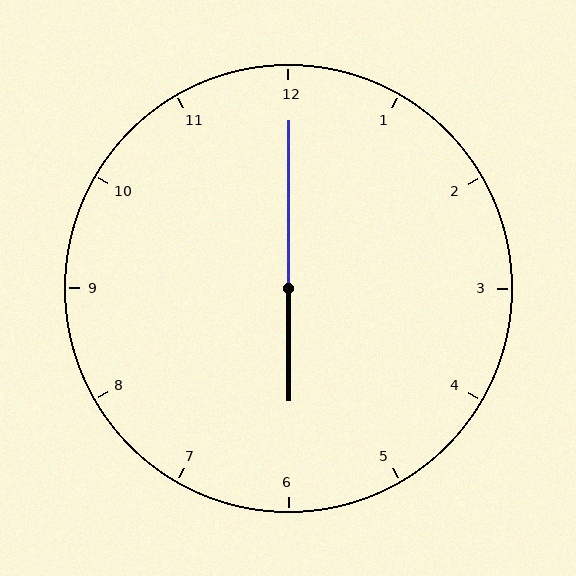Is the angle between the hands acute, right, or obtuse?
It is obtuse.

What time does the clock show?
6:00.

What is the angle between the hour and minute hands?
Approximately 180 degrees.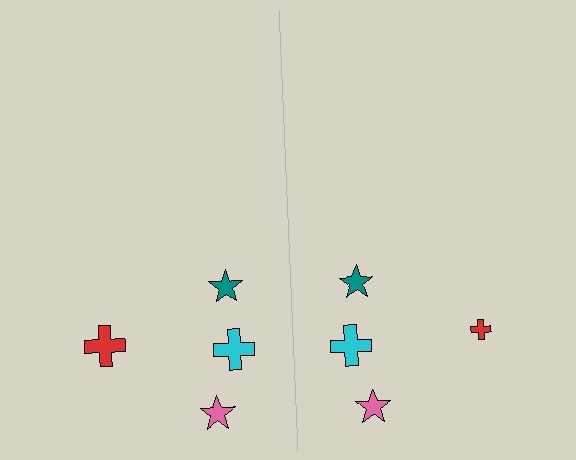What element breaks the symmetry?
The red cross on the right side has a different size than its mirror counterpart.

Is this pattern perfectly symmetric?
No, the pattern is not perfectly symmetric. The red cross on the right side has a different size than its mirror counterpart.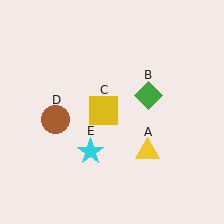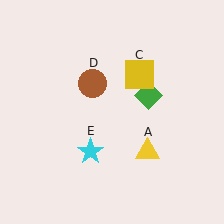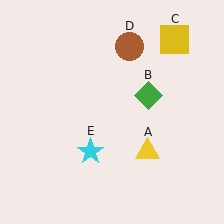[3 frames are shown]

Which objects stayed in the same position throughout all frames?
Yellow triangle (object A) and green diamond (object B) and cyan star (object E) remained stationary.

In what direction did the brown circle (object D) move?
The brown circle (object D) moved up and to the right.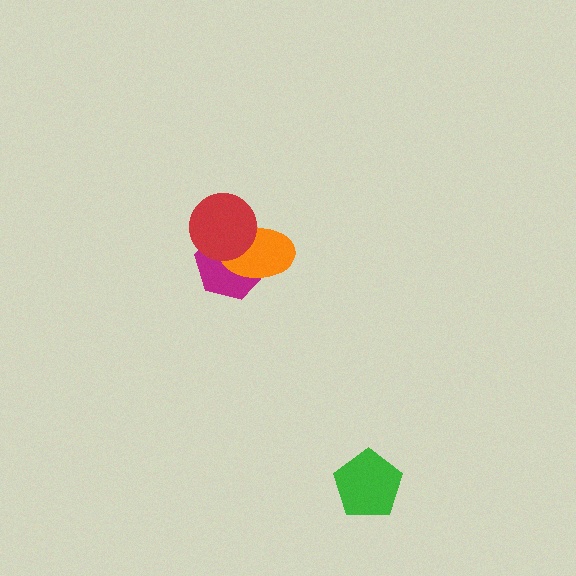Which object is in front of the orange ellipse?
The red circle is in front of the orange ellipse.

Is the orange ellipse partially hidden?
Yes, it is partially covered by another shape.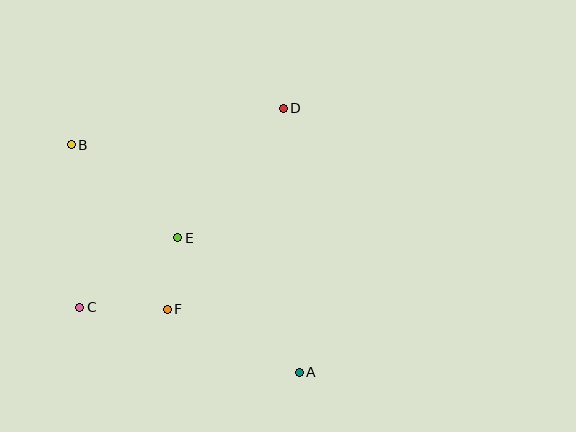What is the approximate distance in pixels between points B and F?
The distance between B and F is approximately 191 pixels.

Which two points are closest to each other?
Points E and F are closest to each other.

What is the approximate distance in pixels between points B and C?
The distance between B and C is approximately 163 pixels.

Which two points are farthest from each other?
Points A and B are farthest from each other.